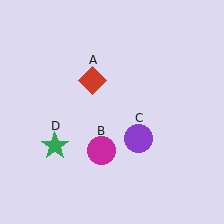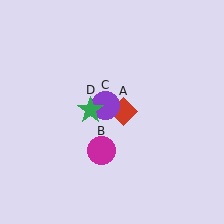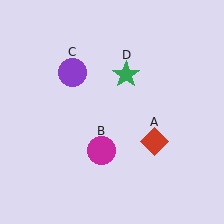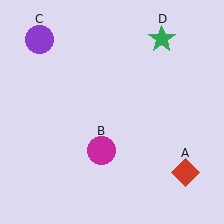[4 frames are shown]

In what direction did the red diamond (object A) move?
The red diamond (object A) moved down and to the right.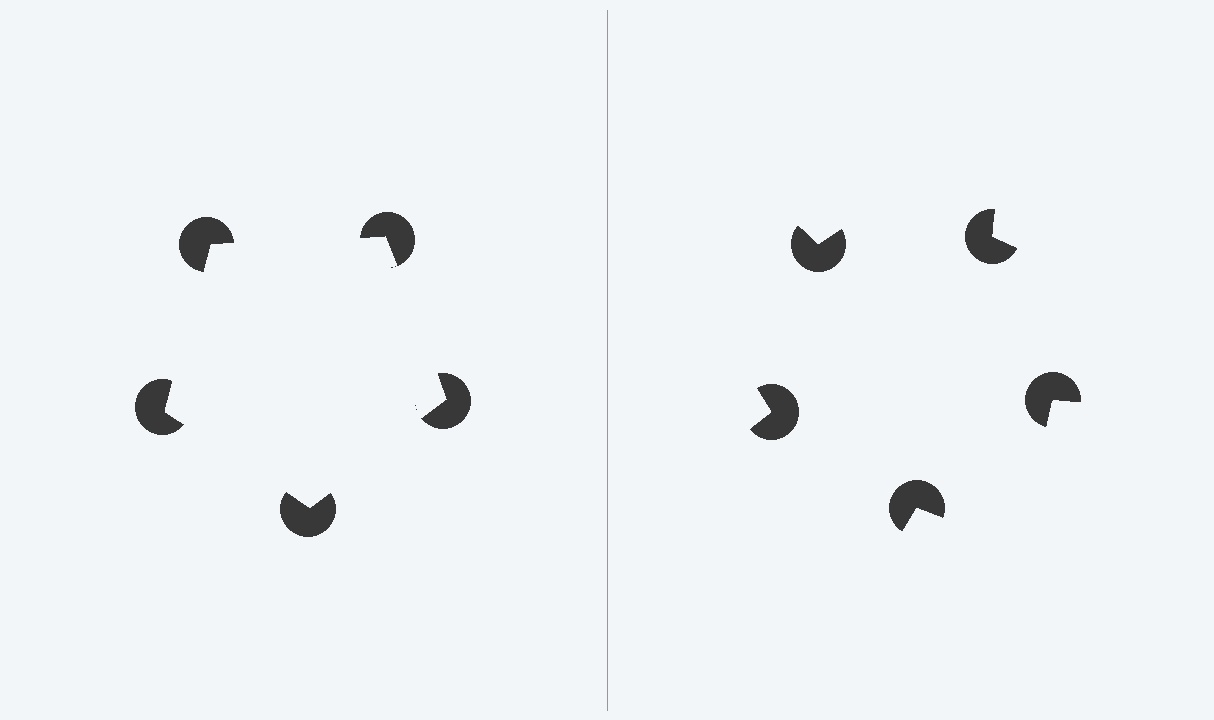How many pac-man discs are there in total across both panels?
10 — 5 on each side.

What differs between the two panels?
The pac-man discs are positioned identically on both sides; only the wedge orientations differ. On the left they align to a pentagon; on the right they are misaligned.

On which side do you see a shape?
An illusory pentagon appears on the left side. On the right side the wedge cuts are rotated, so no coherent shape forms.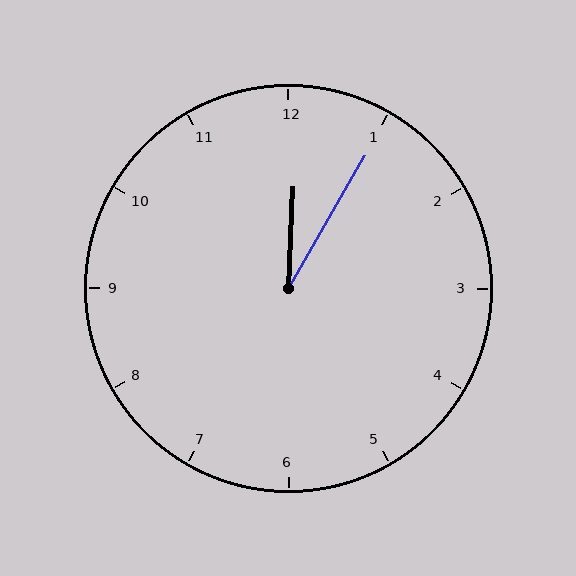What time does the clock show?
12:05.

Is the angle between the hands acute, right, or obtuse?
It is acute.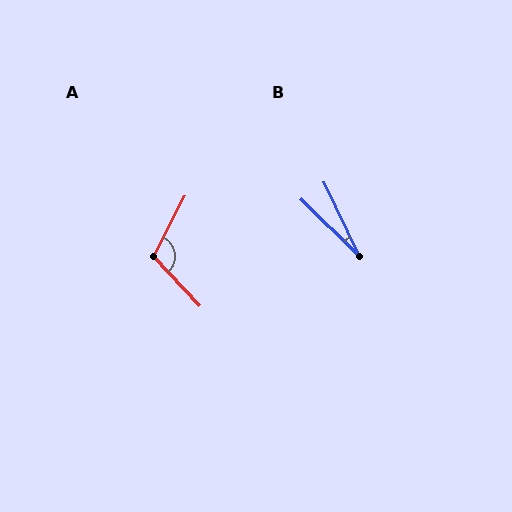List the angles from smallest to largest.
B (20°), A (110°).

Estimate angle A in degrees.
Approximately 110 degrees.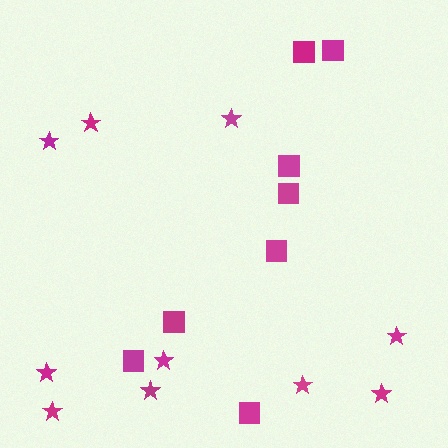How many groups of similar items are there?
There are 2 groups: one group of stars (10) and one group of squares (8).